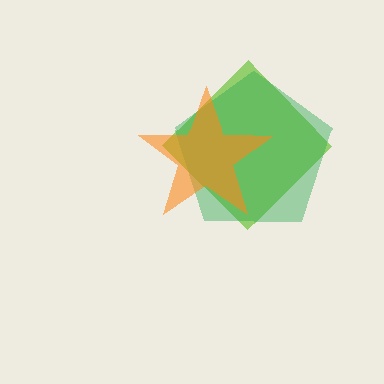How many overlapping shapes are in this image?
There are 3 overlapping shapes in the image.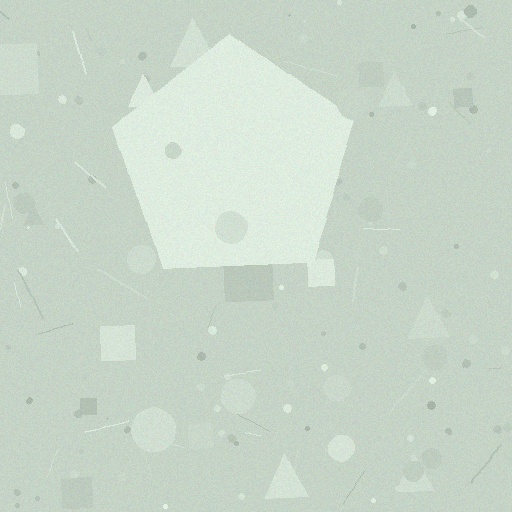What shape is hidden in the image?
A pentagon is hidden in the image.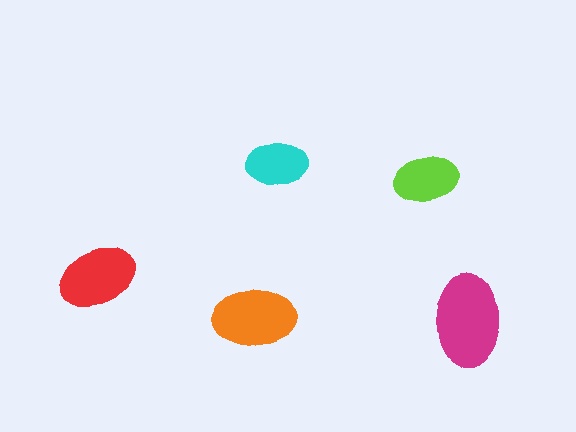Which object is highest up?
The cyan ellipse is topmost.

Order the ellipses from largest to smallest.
the magenta one, the orange one, the red one, the lime one, the cyan one.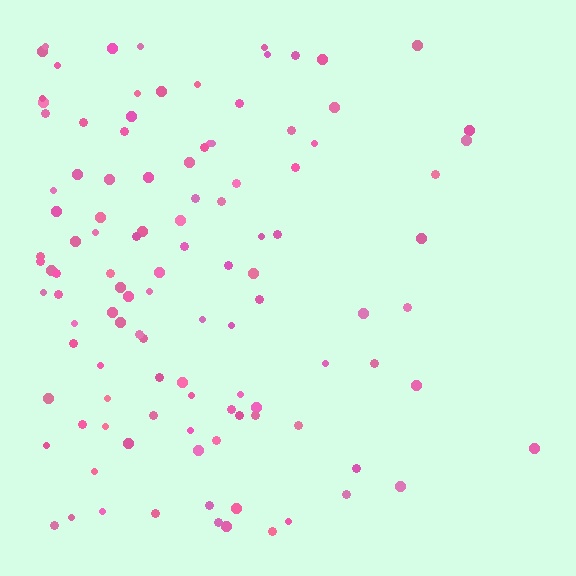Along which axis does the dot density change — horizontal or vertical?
Horizontal.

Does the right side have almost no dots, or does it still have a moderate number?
Still a moderate number, just noticeably fewer than the left.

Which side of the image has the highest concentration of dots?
The left.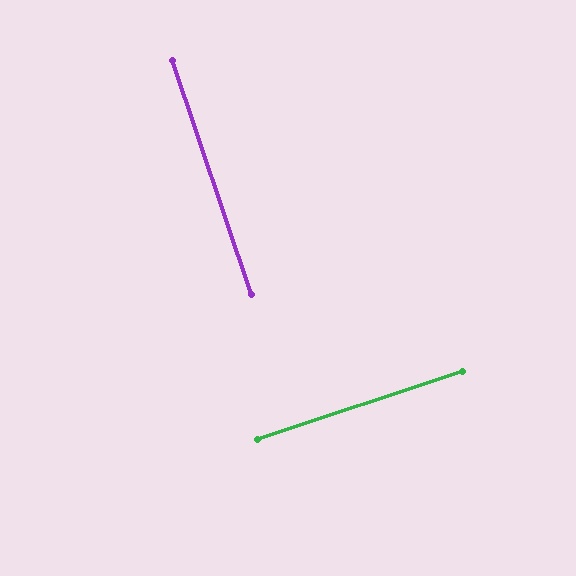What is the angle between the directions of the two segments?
Approximately 90 degrees.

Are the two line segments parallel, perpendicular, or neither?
Perpendicular — they meet at approximately 90°.